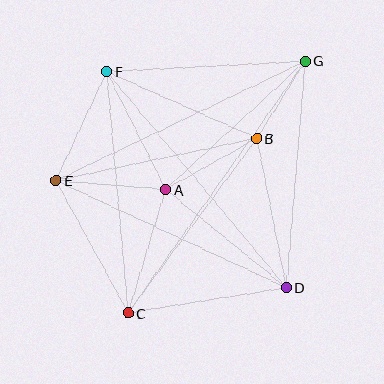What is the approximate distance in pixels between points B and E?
The distance between B and E is approximately 205 pixels.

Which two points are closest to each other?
Points B and G are closest to each other.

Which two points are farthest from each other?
Points C and G are farthest from each other.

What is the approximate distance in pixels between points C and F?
The distance between C and F is approximately 243 pixels.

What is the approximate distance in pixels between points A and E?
The distance between A and E is approximately 110 pixels.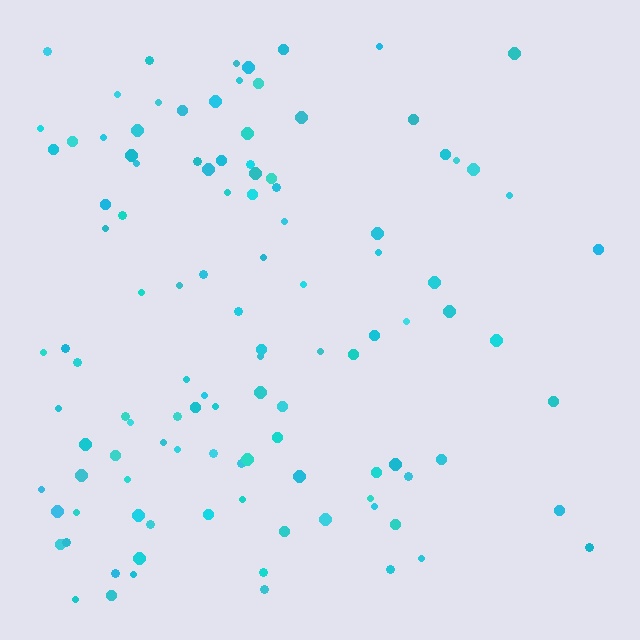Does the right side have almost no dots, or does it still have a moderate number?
Still a moderate number, just noticeably fewer than the left.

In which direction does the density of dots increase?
From right to left, with the left side densest.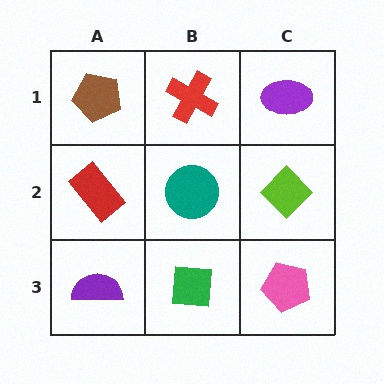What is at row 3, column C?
A pink pentagon.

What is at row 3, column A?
A purple semicircle.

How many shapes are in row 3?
3 shapes.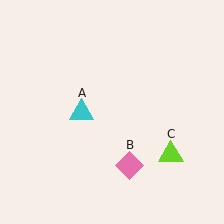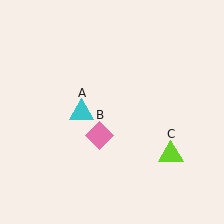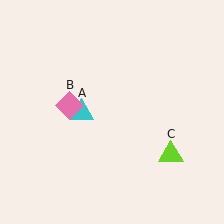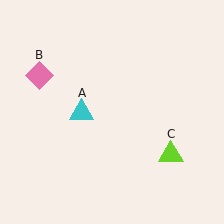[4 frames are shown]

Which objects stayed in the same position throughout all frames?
Cyan triangle (object A) and lime triangle (object C) remained stationary.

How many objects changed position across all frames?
1 object changed position: pink diamond (object B).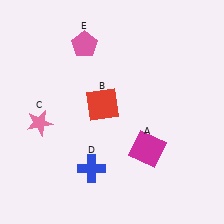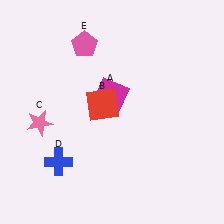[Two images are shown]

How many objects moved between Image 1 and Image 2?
2 objects moved between the two images.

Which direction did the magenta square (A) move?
The magenta square (A) moved up.